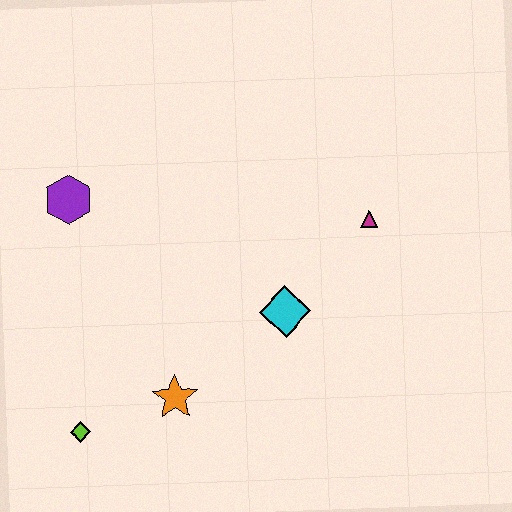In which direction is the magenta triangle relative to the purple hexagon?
The magenta triangle is to the right of the purple hexagon.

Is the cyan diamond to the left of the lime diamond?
No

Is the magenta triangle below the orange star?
No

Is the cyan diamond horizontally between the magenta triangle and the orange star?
Yes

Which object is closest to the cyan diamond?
The magenta triangle is closest to the cyan diamond.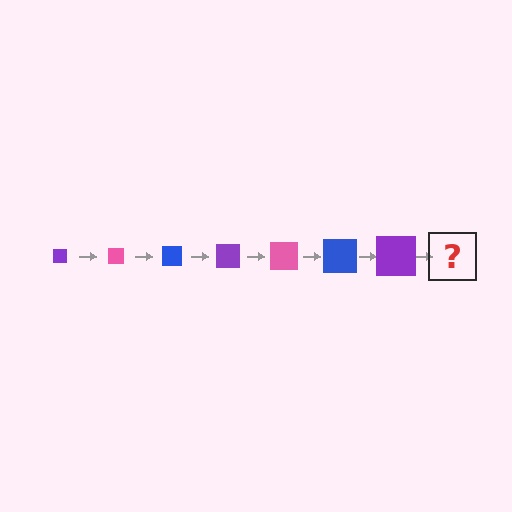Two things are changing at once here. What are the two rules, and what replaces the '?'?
The two rules are that the square grows larger each step and the color cycles through purple, pink, and blue. The '?' should be a pink square, larger than the previous one.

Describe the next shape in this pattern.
It should be a pink square, larger than the previous one.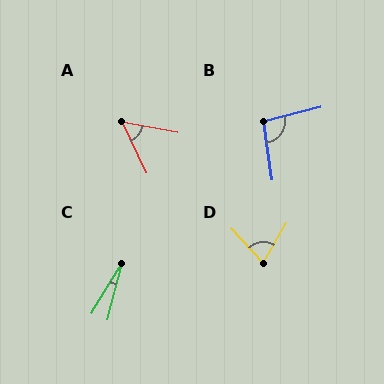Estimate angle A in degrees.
Approximately 54 degrees.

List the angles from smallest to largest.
C (16°), A (54°), D (73°), B (96°).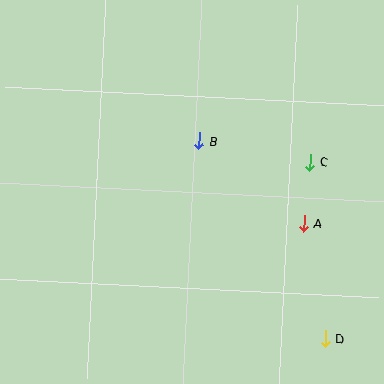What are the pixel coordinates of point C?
Point C is at (310, 162).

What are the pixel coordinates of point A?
Point A is at (304, 223).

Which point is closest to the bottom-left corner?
Point B is closest to the bottom-left corner.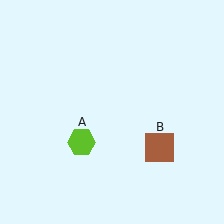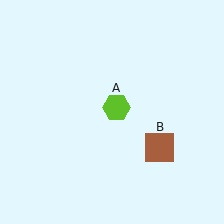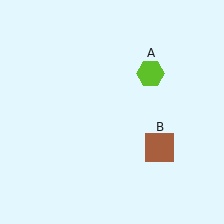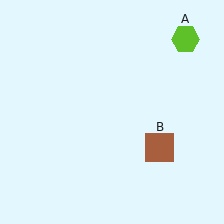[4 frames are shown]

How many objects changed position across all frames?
1 object changed position: lime hexagon (object A).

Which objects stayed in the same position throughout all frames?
Brown square (object B) remained stationary.